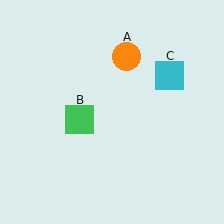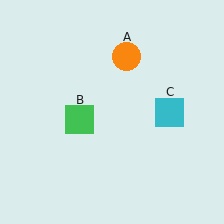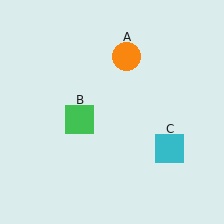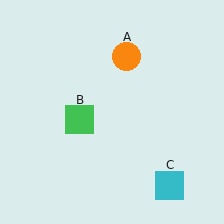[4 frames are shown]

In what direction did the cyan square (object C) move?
The cyan square (object C) moved down.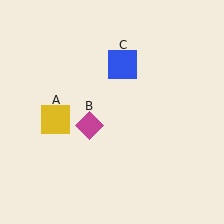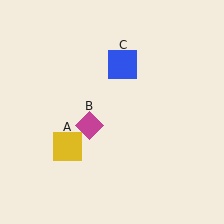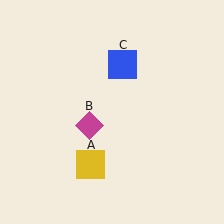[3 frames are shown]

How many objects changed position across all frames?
1 object changed position: yellow square (object A).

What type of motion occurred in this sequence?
The yellow square (object A) rotated counterclockwise around the center of the scene.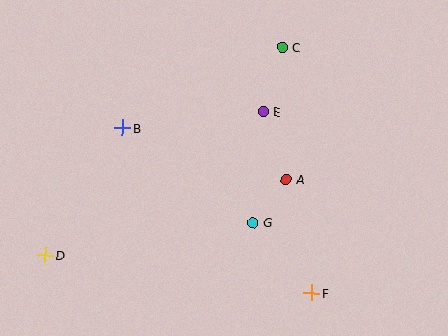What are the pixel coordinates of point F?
Point F is at (312, 293).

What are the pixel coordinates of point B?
Point B is at (123, 128).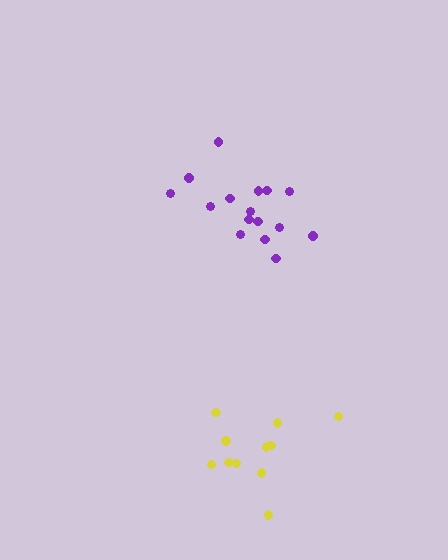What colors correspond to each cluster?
The clusters are colored: purple, yellow.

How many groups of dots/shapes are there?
There are 2 groups.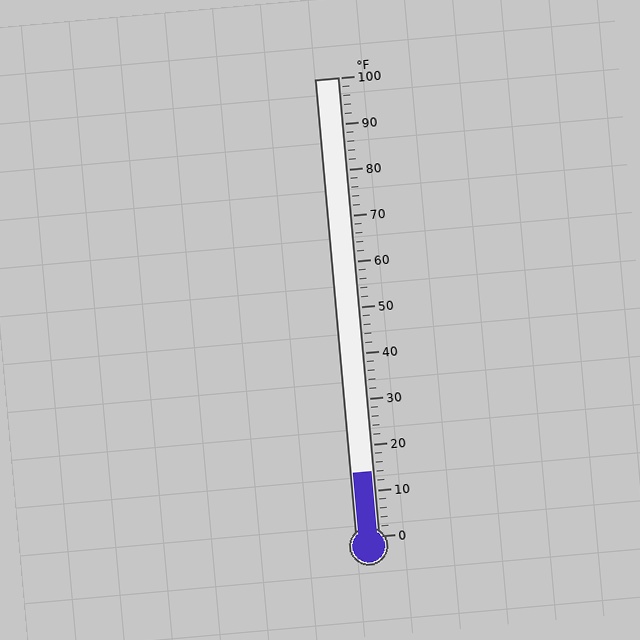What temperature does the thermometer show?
The thermometer shows approximately 14°F.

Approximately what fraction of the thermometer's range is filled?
The thermometer is filled to approximately 15% of its range.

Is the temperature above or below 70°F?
The temperature is below 70°F.